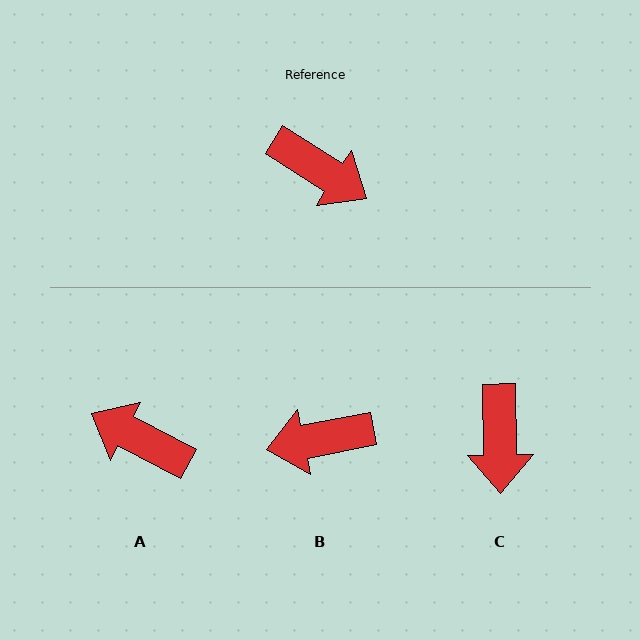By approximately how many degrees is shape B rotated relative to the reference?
Approximately 136 degrees clockwise.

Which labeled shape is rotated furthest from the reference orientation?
A, about 175 degrees away.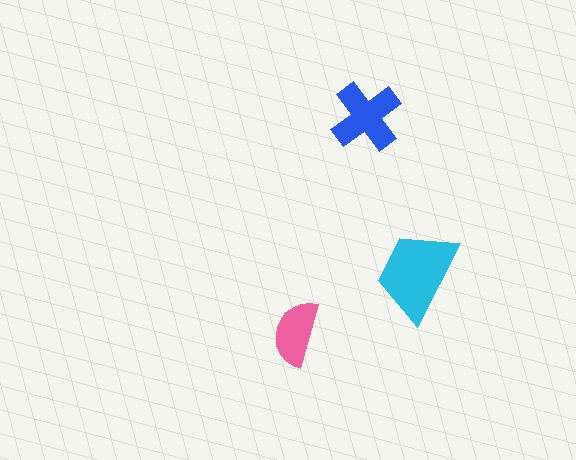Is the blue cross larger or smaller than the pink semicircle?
Larger.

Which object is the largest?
The cyan trapezoid.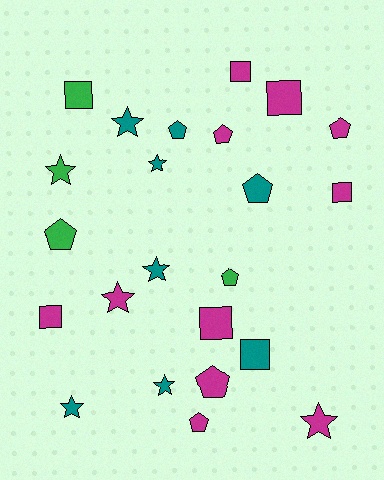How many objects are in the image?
There are 23 objects.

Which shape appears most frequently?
Pentagon, with 8 objects.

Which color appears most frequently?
Magenta, with 11 objects.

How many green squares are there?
There is 1 green square.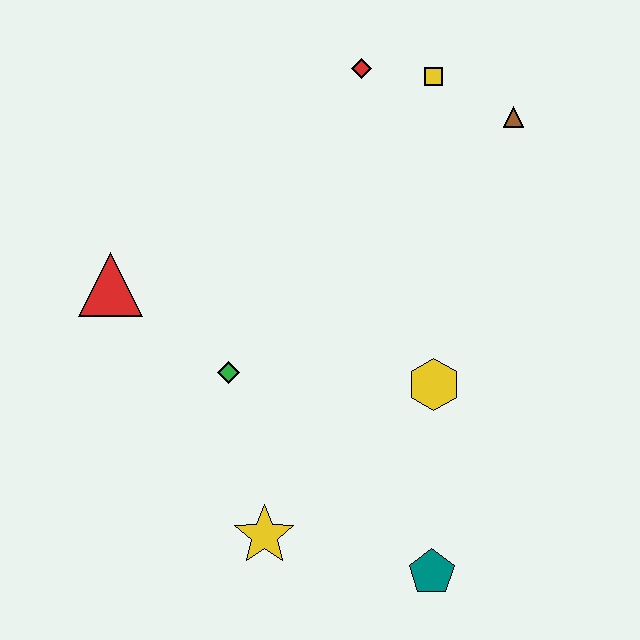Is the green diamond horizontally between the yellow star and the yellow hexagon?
No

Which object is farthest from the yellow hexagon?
The red triangle is farthest from the yellow hexagon.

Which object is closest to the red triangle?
The green diamond is closest to the red triangle.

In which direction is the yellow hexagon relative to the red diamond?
The yellow hexagon is below the red diamond.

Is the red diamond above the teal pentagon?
Yes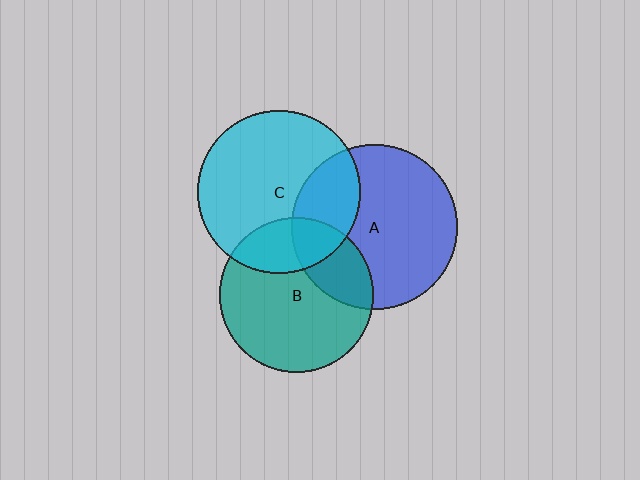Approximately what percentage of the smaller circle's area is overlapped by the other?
Approximately 25%.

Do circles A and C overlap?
Yes.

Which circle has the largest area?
Circle A (blue).